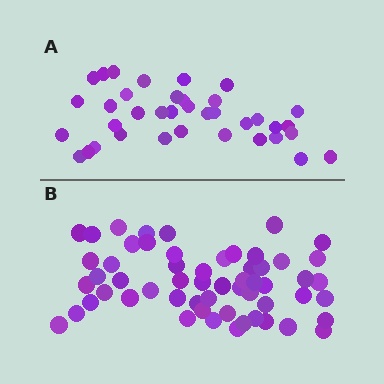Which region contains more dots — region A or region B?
Region B (the bottom region) has more dots.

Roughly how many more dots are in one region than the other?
Region B has approximately 20 more dots than region A.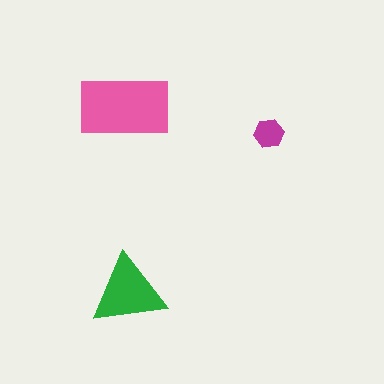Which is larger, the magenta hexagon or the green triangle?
The green triangle.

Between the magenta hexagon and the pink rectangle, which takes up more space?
The pink rectangle.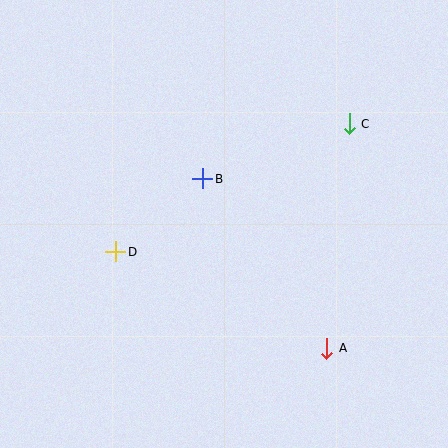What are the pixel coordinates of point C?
Point C is at (349, 124).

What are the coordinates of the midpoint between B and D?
The midpoint between B and D is at (159, 215).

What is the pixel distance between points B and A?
The distance between B and A is 210 pixels.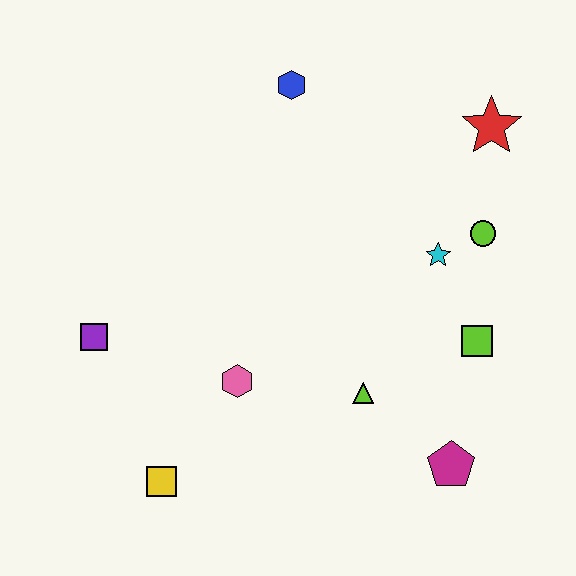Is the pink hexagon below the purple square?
Yes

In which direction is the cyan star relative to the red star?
The cyan star is below the red star.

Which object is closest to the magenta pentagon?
The lime triangle is closest to the magenta pentagon.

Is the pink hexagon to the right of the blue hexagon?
No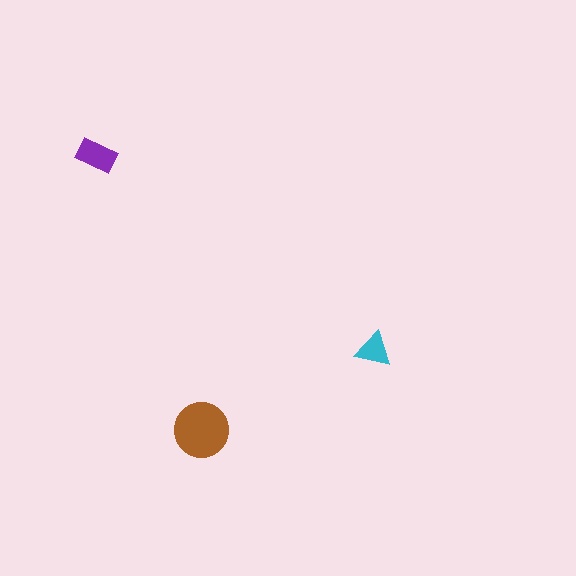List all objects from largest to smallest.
The brown circle, the purple rectangle, the cyan triangle.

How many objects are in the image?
There are 3 objects in the image.